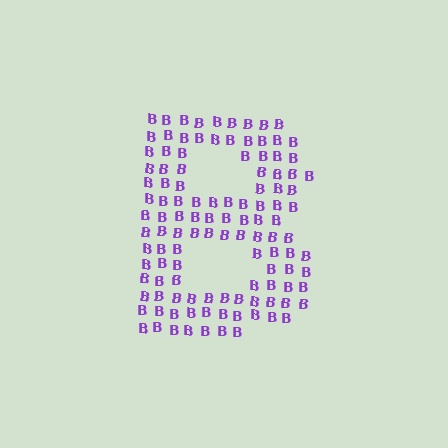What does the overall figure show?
The overall figure shows the letter B.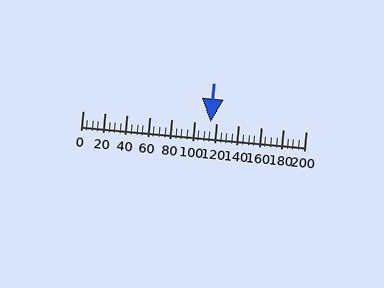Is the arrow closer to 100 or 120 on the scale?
The arrow is closer to 120.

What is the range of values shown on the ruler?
The ruler shows values from 0 to 200.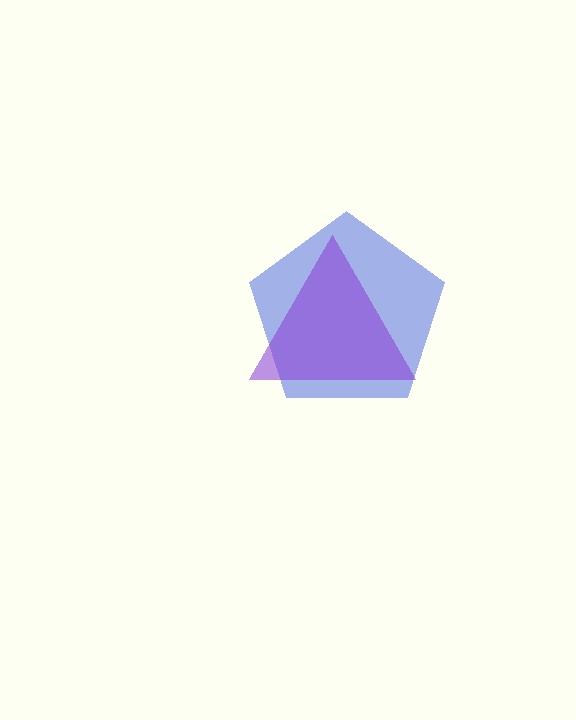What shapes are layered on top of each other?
The layered shapes are: a blue pentagon, a purple triangle.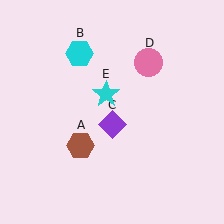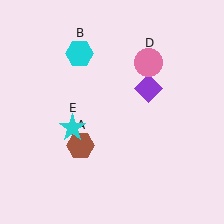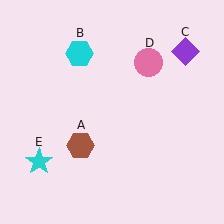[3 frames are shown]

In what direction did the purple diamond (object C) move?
The purple diamond (object C) moved up and to the right.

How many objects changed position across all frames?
2 objects changed position: purple diamond (object C), cyan star (object E).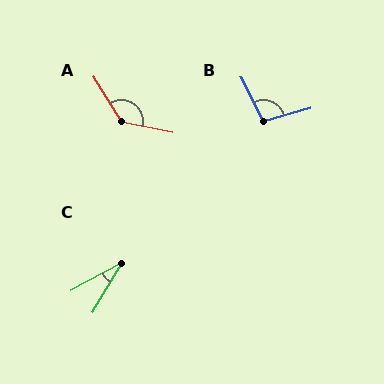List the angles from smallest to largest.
C (31°), B (101°), A (134°).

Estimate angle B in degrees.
Approximately 101 degrees.